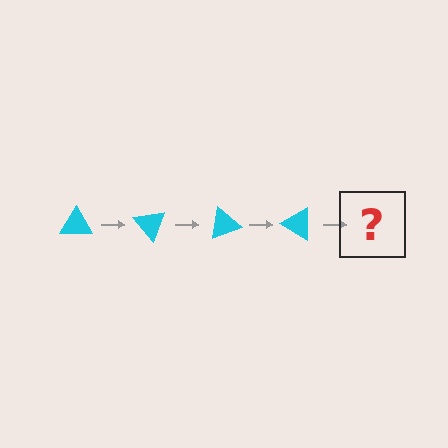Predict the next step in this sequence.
The next step is a cyan triangle rotated 200 degrees.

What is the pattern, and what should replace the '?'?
The pattern is that the triangle rotates 50 degrees each step. The '?' should be a cyan triangle rotated 200 degrees.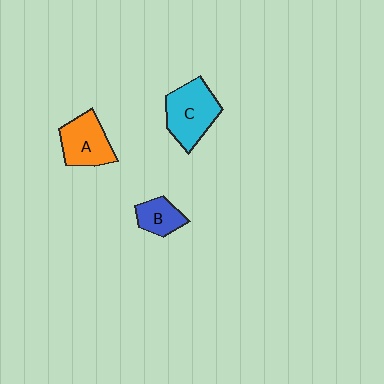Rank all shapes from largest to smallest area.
From largest to smallest: C (cyan), A (orange), B (blue).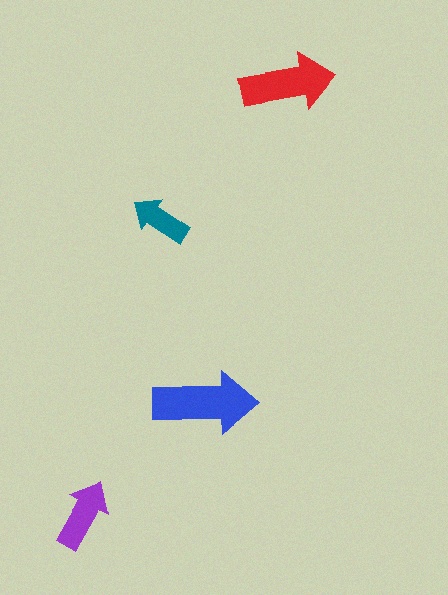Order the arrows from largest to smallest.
the blue one, the red one, the purple one, the teal one.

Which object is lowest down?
The purple arrow is bottommost.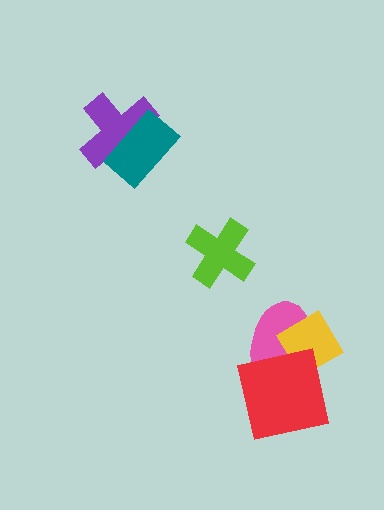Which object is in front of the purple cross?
The teal rectangle is in front of the purple cross.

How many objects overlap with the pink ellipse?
2 objects overlap with the pink ellipse.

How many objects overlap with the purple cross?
1 object overlaps with the purple cross.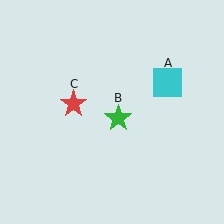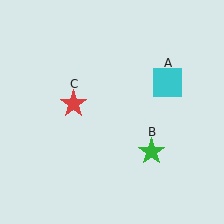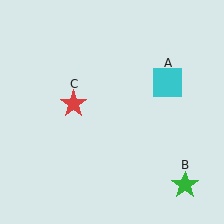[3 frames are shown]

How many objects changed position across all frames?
1 object changed position: green star (object B).